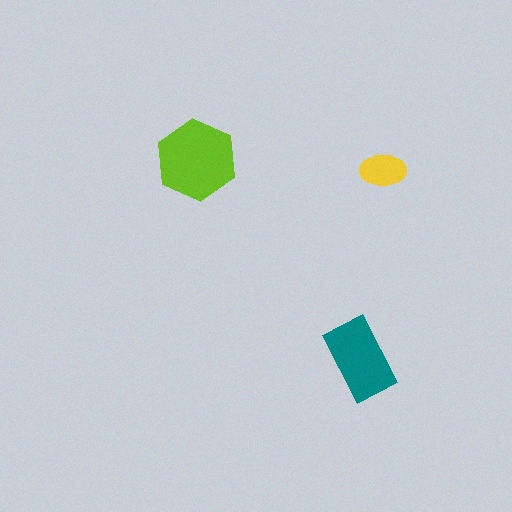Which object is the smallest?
The yellow ellipse.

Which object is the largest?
The lime hexagon.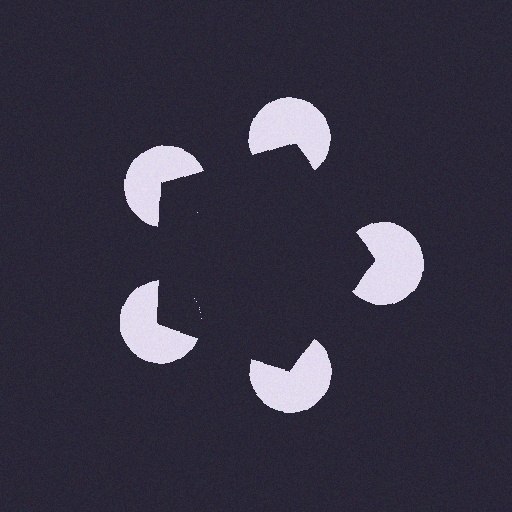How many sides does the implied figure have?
5 sides.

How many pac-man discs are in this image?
There are 5 — one at each vertex of the illusory pentagon.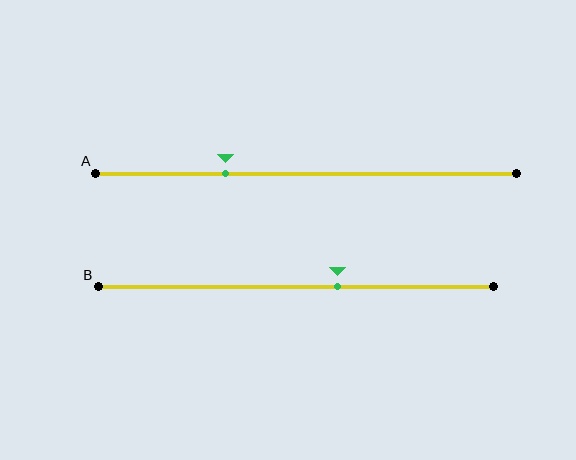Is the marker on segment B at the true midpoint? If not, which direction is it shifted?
No, the marker on segment B is shifted to the right by about 10% of the segment length.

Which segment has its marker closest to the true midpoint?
Segment B has its marker closest to the true midpoint.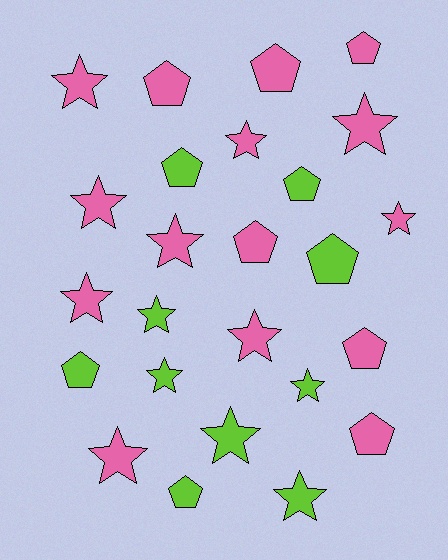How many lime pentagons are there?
There are 5 lime pentagons.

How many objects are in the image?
There are 25 objects.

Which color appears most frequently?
Pink, with 15 objects.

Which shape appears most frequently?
Star, with 14 objects.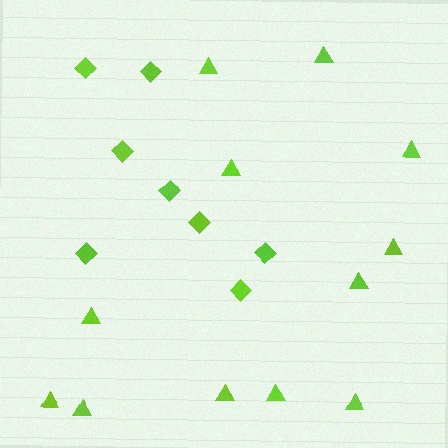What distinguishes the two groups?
There are 2 groups: one group of diamonds (8) and one group of triangles (12).